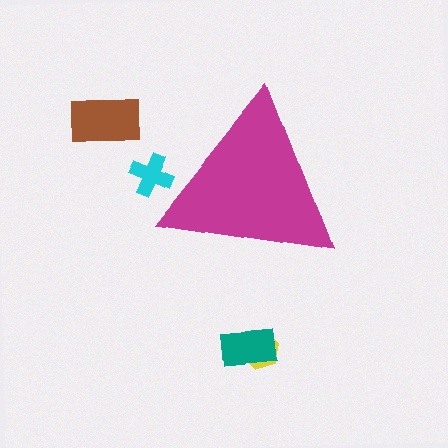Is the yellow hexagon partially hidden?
No, the yellow hexagon is fully visible.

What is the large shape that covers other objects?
A magenta triangle.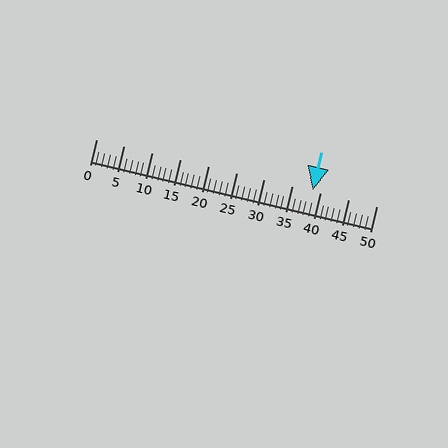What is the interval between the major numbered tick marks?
The major tick marks are spaced 5 units apart.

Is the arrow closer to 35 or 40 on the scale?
The arrow is closer to 40.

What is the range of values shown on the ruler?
The ruler shows values from 0 to 50.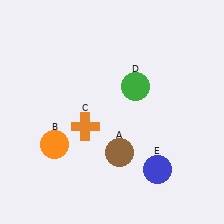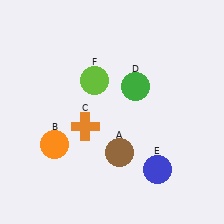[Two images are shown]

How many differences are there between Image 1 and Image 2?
There is 1 difference between the two images.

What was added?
A lime circle (F) was added in Image 2.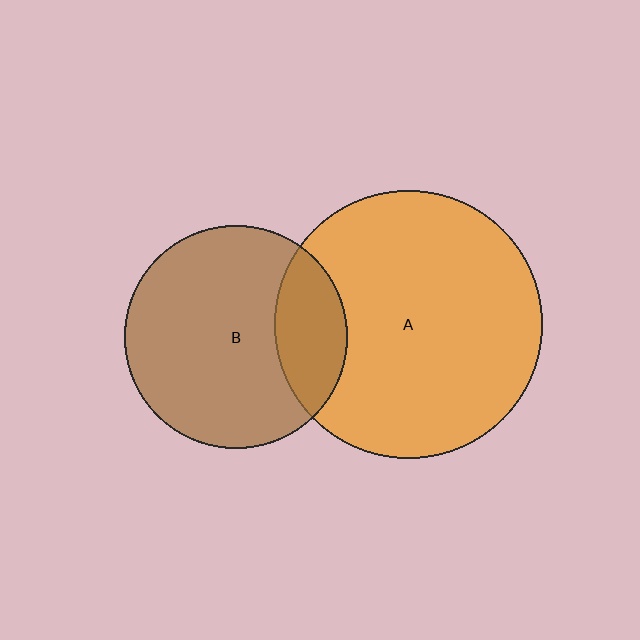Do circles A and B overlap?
Yes.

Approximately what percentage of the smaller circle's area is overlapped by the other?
Approximately 20%.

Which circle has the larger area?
Circle A (orange).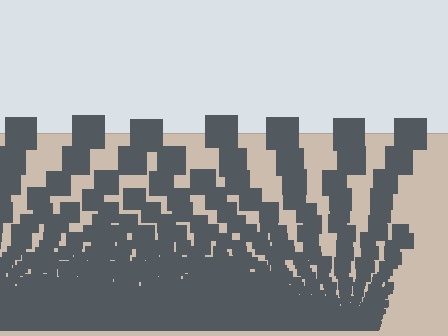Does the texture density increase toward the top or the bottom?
Density increases toward the bottom.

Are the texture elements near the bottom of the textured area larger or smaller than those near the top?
Smaller. The gradient is inverted — elements near the bottom are smaller and denser.